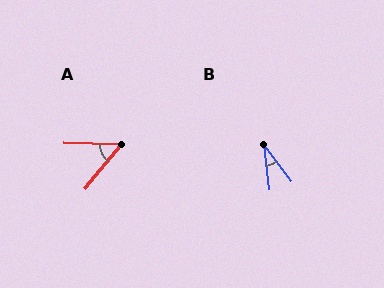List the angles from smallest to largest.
B (30°), A (52°).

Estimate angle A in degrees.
Approximately 52 degrees.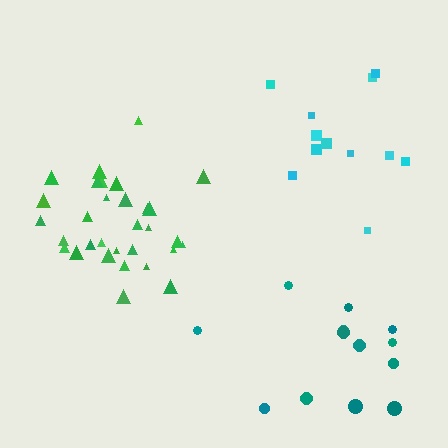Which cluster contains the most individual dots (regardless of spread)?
Green (31).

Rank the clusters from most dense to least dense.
green, teal, cyan.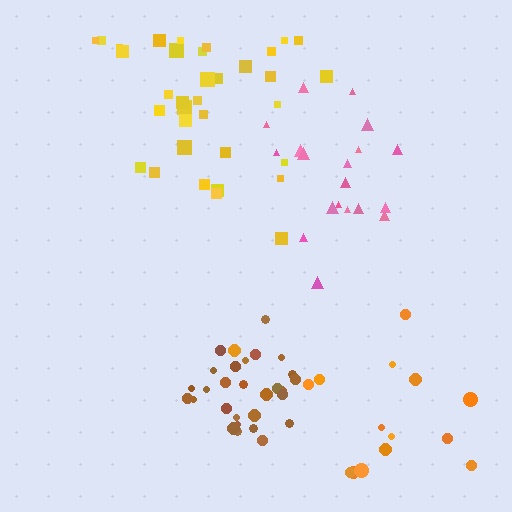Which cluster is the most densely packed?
Brown.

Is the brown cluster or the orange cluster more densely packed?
Brown.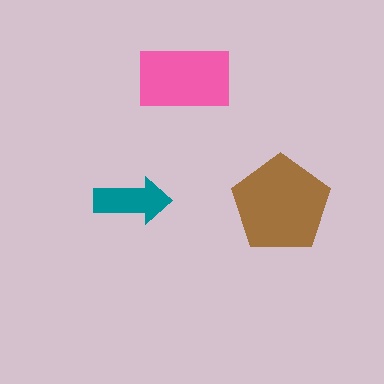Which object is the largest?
The brown pentagon.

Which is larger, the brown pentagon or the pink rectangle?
The brown pentagon.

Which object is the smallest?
The teal arrow.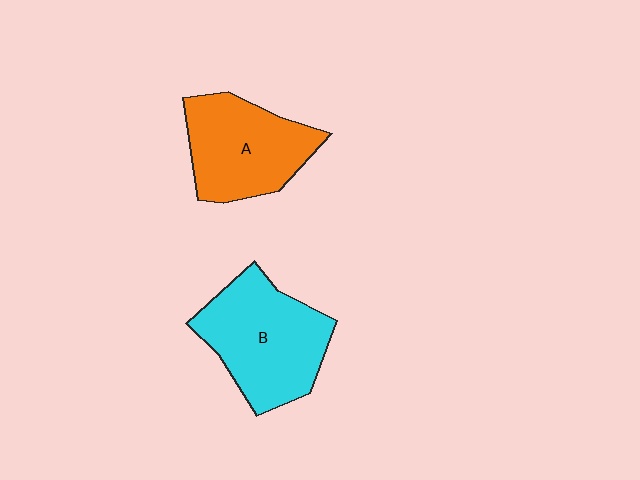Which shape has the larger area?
Shape B (cyan).